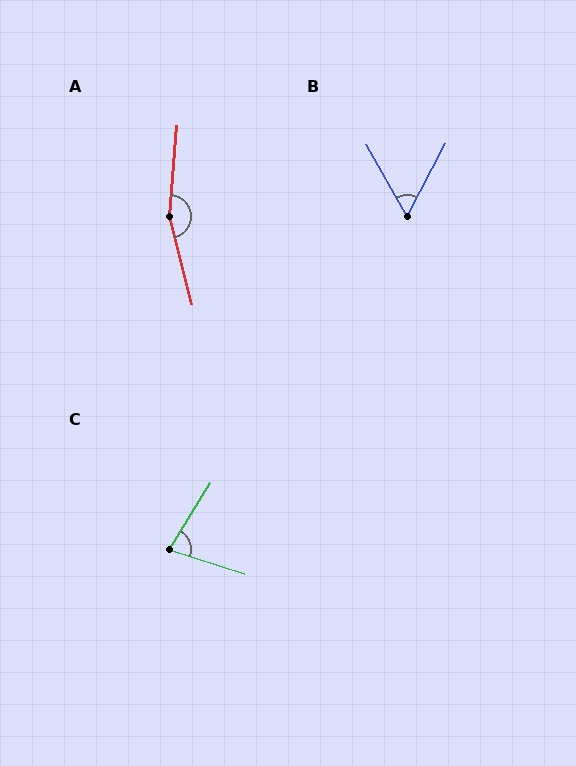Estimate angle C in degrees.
Approximately 76 degrees.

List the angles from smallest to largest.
B (57°), C (76°), A (161°).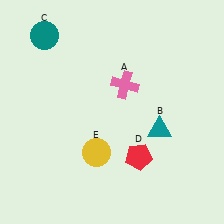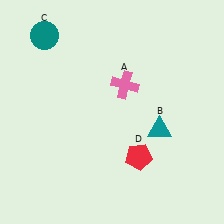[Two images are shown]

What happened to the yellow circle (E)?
The yellow circle (E) was removed in Image 2. It was in the bottom-left area of Image 1.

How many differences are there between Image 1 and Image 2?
There is 1 difference between the two images.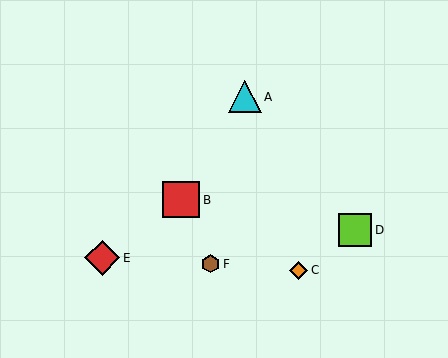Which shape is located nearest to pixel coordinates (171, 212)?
The red square (labeled B) at (181, 200) is nearest to that location.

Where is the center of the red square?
The center of the red square is at (181, 200).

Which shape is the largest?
The red square (labeled B) is the largest.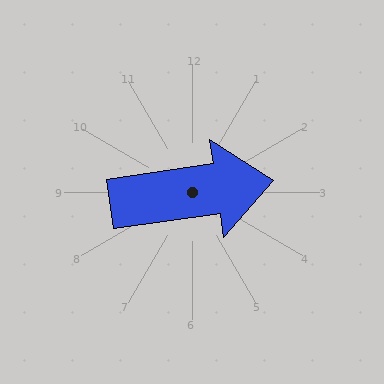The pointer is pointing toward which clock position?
Roughly 3 o'clock.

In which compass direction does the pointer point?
East.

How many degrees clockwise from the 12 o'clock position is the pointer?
Approximately 82 degrees.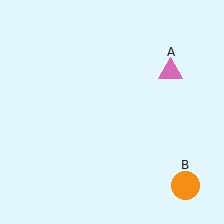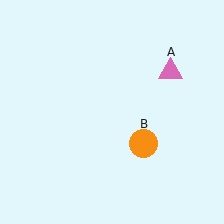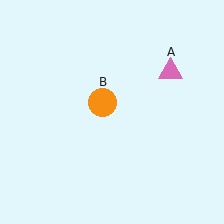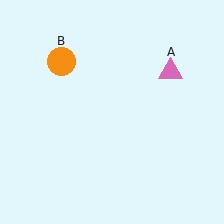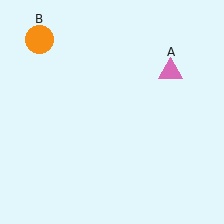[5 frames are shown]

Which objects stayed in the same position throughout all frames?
Pink triangle (object A) remained stationary.